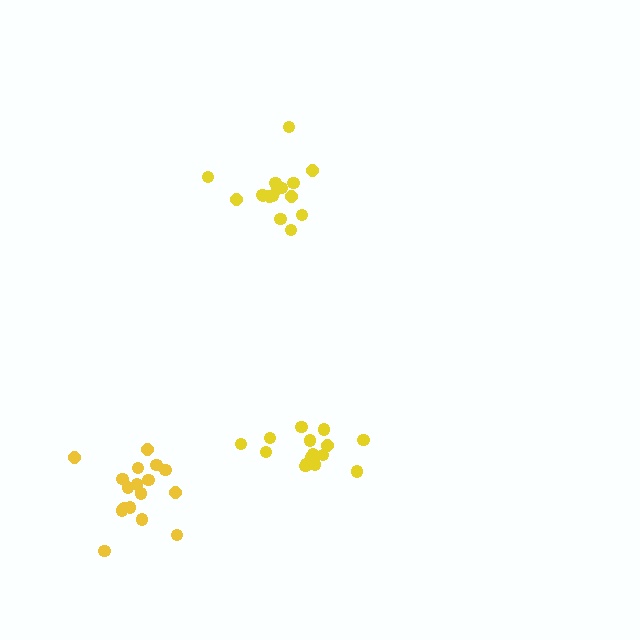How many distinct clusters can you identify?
There are 3 distinct clusters.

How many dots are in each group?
Group 1: 16 dots, Group 2: 17 dots, Group 3: 15 dots (48 total).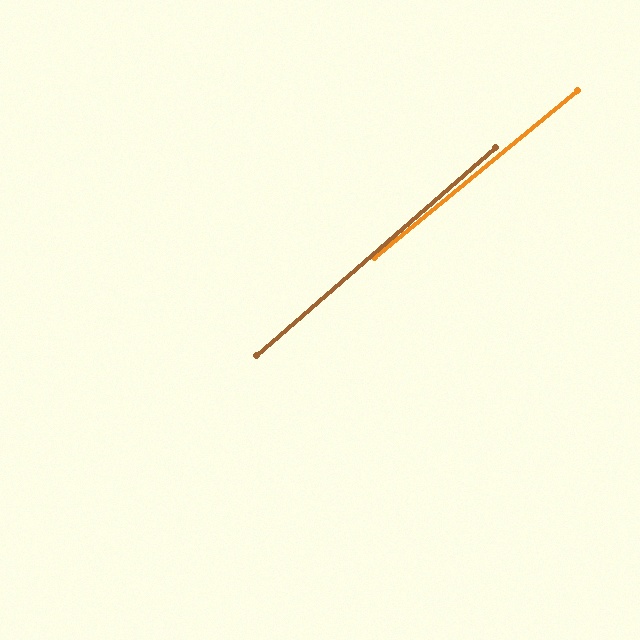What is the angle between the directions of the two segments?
Approximately 2 degrees.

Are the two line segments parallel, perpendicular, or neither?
Parallel — their directions differ by only 1.7°.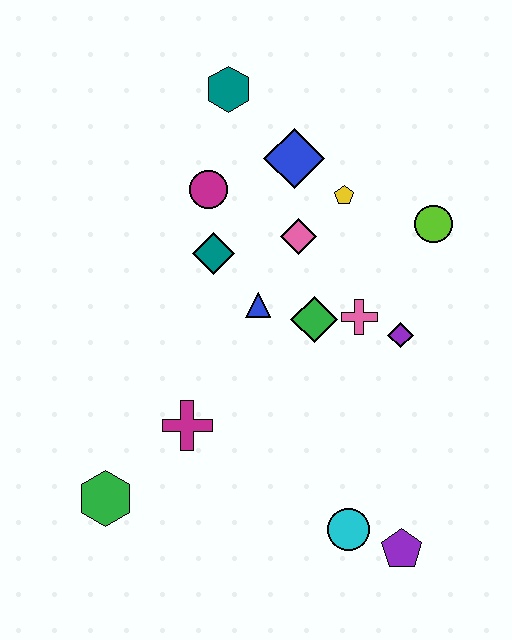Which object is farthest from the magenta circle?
The purple pentagon is farthest from the magenta circle.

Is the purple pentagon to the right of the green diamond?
Yes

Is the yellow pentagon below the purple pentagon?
No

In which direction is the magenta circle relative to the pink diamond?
The magenta circle is to the left of the pink diamond.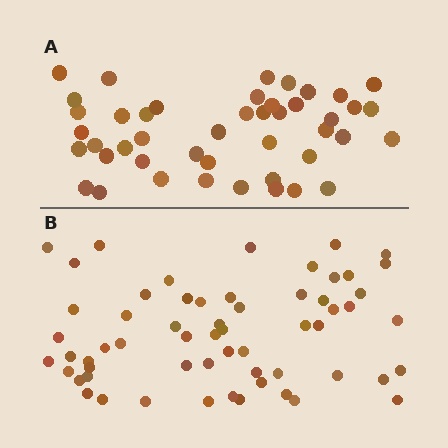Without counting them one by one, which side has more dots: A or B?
Region B (the bottom region) has more dots.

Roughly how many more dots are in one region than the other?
Region B has approximately 15 more dots than region A.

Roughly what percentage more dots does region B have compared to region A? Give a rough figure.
About 35% more.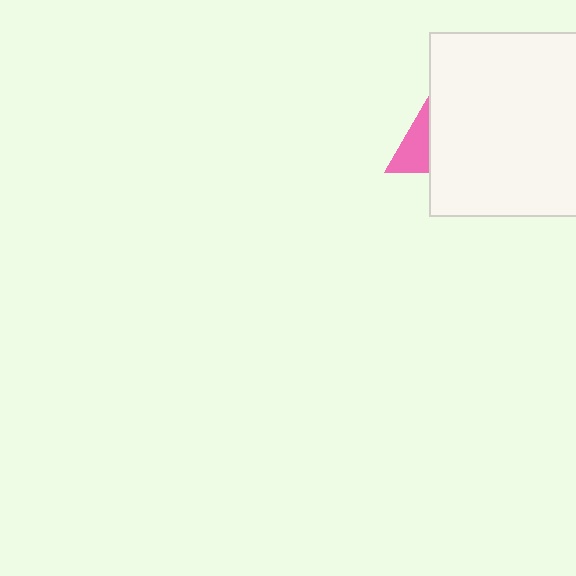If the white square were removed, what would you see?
You would see the complete pink triangle.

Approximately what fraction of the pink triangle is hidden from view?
Roughly 65% of the pink triangle is hidden behind the white square.